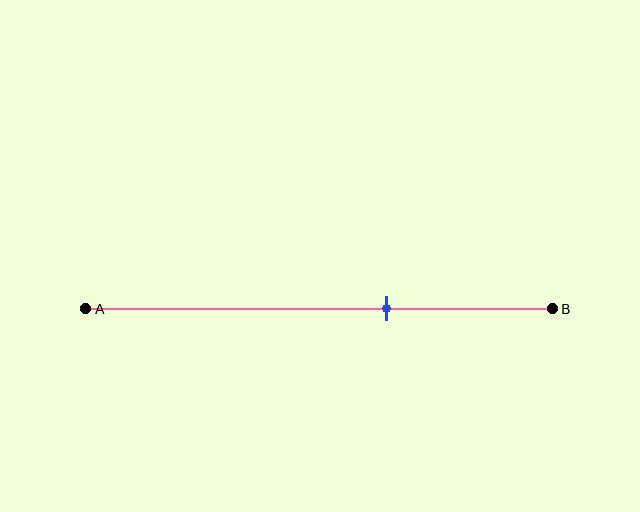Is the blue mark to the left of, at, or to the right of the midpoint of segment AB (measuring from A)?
The blue mark is to the right of the midpoint of segment AB.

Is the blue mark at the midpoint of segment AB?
No, the mark is at about 65% from A, not at the 50% midpoint.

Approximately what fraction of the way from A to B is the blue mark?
The blue mark is approximately 65% of the way from A to B.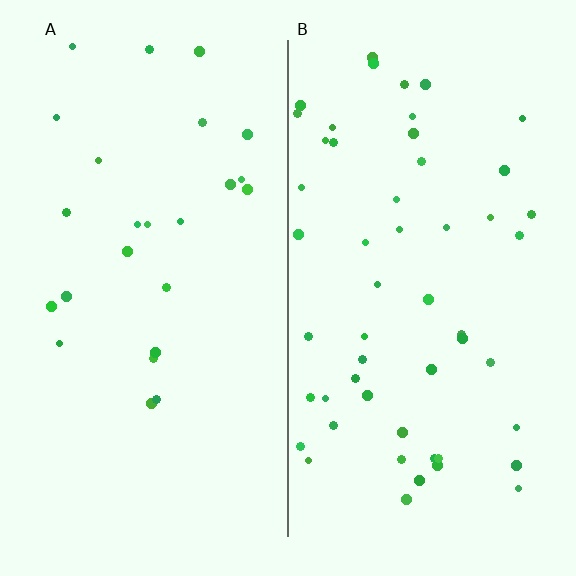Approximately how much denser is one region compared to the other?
Approximately 2.1× — region B over region A.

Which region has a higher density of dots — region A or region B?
B (the right).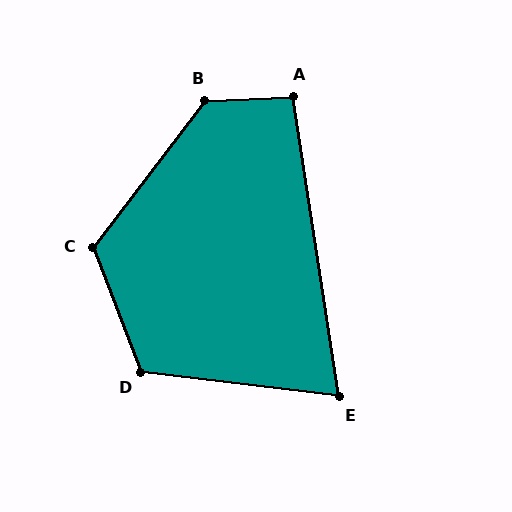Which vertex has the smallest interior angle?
E, at approximately 74 degrees.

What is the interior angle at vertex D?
Approximately 118 degrees (obtuse).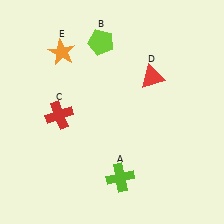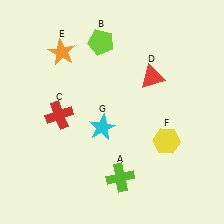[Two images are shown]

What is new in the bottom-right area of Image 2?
A yellow hexagon (F) was added in the bottom-right area of Image 2.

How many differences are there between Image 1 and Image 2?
There are 2 differences between the two images.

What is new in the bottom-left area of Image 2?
A cyan star (G) was added in the bottom-left area of Image 2.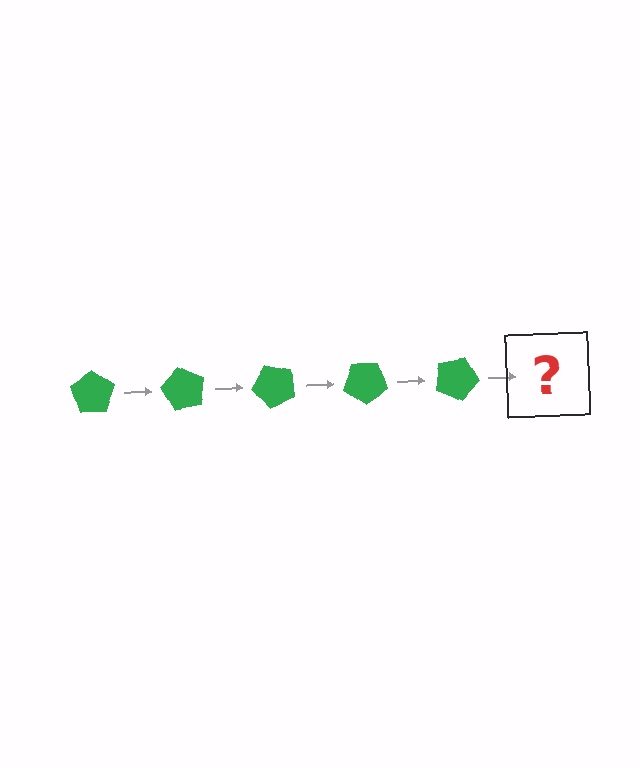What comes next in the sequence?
The next element should be a green pentagon rotated 300 degrees.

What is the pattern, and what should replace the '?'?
The pattern is that the pentagon rotates 60 degrees each step. The '?' should be a green pentagon rotated 300 degrees.